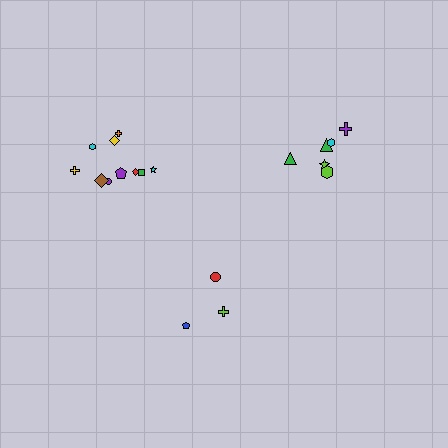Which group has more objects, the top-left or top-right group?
The top-left group.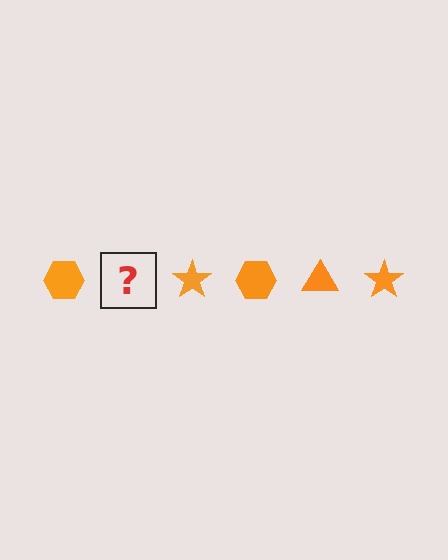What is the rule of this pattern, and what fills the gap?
The rule is that the pattern cycles through hexagon, triangle, star shapes in orange. The gap should be filled with an orange triangle.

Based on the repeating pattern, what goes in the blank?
The blank should be an orange triangle.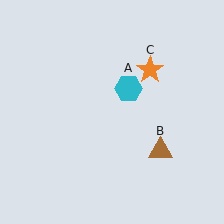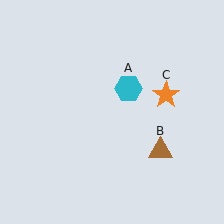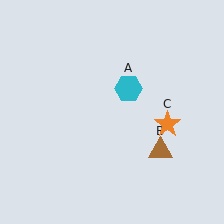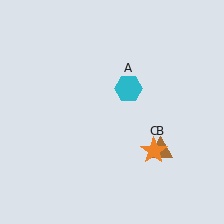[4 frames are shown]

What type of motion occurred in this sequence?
The orange star (object C) rotated clockwise around the center of the scene.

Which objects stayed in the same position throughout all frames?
Cyan hexagon (object A) and brown triangle (object B) remained stationary.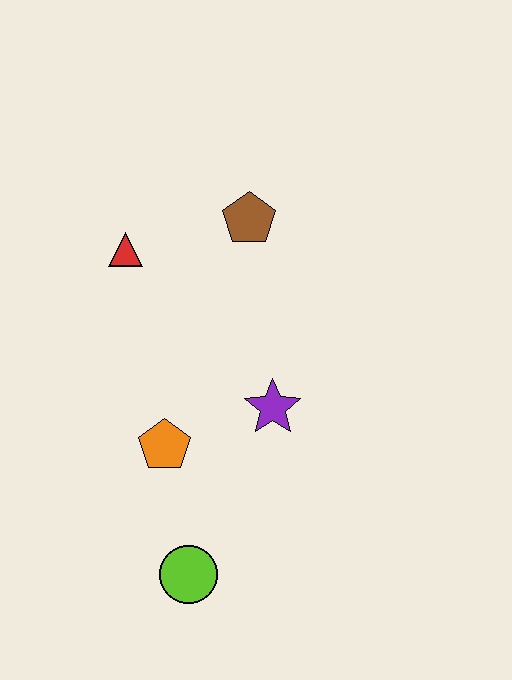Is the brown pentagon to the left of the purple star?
Yes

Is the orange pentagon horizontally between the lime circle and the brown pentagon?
No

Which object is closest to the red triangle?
The brown pentagon is closest to the red triangle.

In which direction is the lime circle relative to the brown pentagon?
The lime circle is below the brown pentagon.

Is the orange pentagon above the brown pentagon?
No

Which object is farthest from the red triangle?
The lime circle is farthest from the red triangle.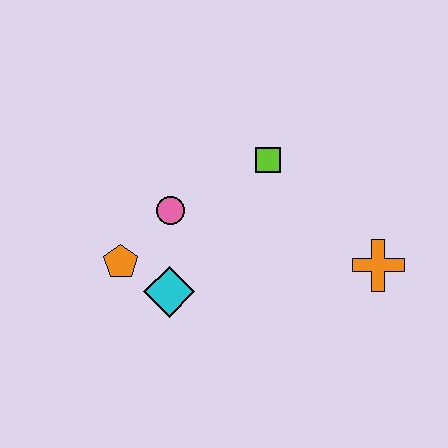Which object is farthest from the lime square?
The orange pentagon is farthest from the lime square.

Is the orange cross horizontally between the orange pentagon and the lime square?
No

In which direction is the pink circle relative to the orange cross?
The pink circle is to the left of the orange cross.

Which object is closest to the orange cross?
The lime square is closest to the orange cross.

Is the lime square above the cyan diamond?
Yes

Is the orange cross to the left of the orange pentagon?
No